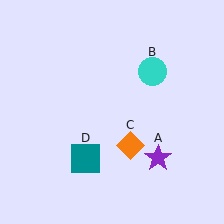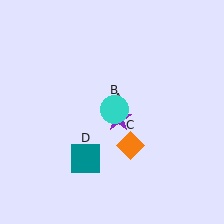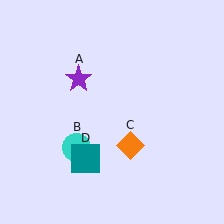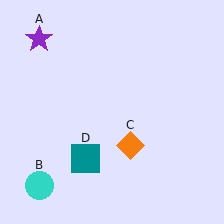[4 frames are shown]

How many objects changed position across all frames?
2 objects changed position: purple star (object A), cyan circle (object B).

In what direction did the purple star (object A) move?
The purple star (object A) moved up and to the left.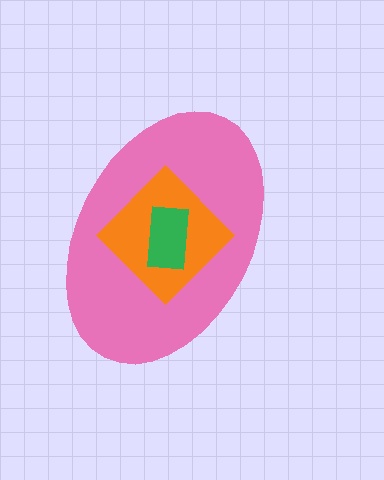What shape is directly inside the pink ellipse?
The orange diamond.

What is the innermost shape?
The green rectangle.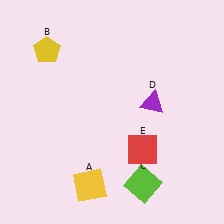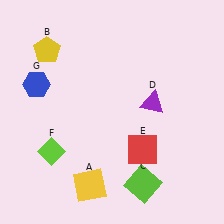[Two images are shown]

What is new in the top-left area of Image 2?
A blue hexagon (G) was added in the top-left area of Image 2.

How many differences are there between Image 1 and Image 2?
There are 2 differences between the two images.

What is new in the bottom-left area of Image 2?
A lime diamond (F) was added in the bottom-left area of Image 2.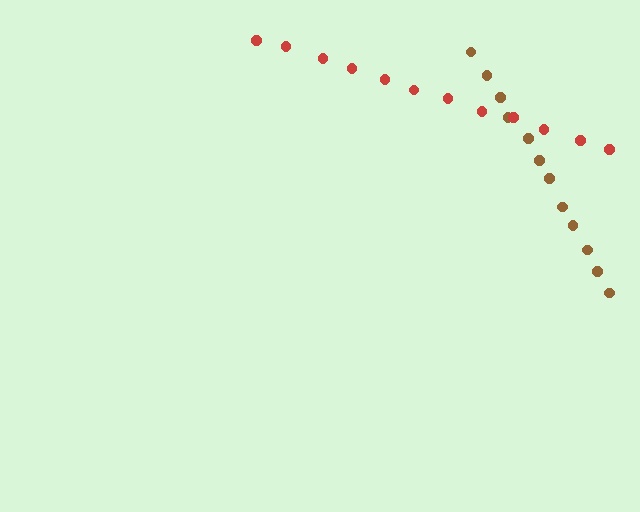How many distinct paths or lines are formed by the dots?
There are 2 distinct paths.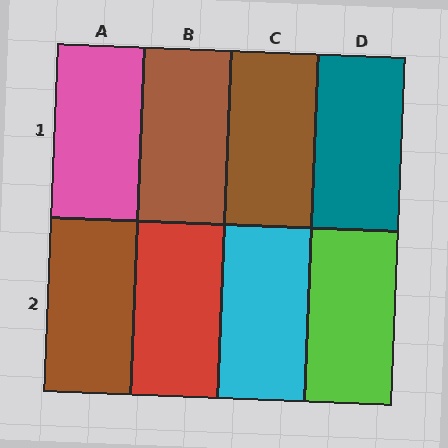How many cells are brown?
3 cells are brown.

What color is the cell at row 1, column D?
Teal.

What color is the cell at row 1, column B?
Brown.